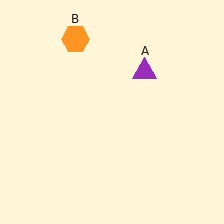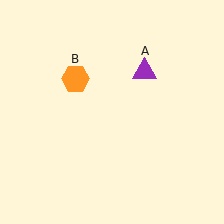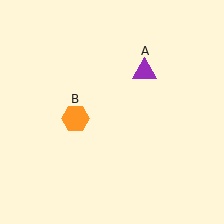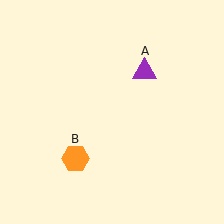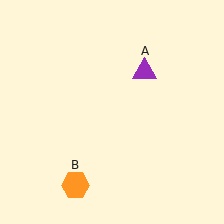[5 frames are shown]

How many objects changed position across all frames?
1 object changed position: orange hexagon (object B).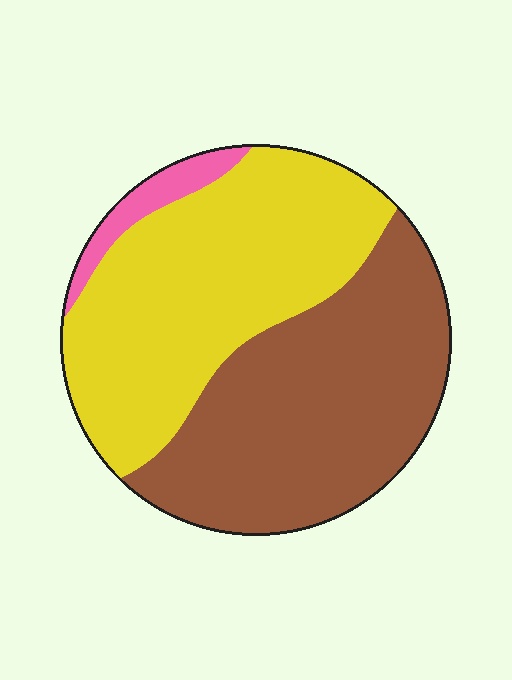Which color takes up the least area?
Pink, at roughly 5%.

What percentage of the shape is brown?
Brown covers roughly 45% of the shape.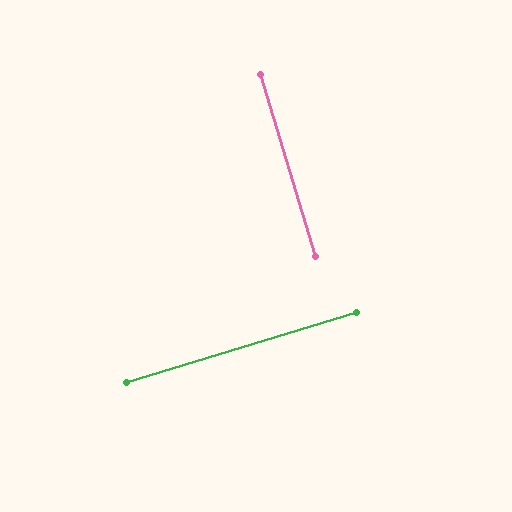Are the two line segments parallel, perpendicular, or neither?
Perpendicular — they meet at approximately 90°.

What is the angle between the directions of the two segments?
Approximately 90 degrees.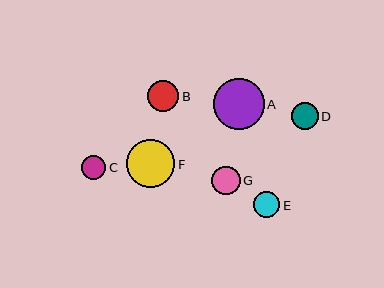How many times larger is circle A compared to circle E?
Circle A is approximately 2.0 times the size of circle E.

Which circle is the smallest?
Circle C is the smallest with a size of approximately 25 pixels.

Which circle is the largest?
Circle A is the largest with a size of approximately 51 pixels.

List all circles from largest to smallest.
From largest to smallest: A, F, B, G, D, E, C.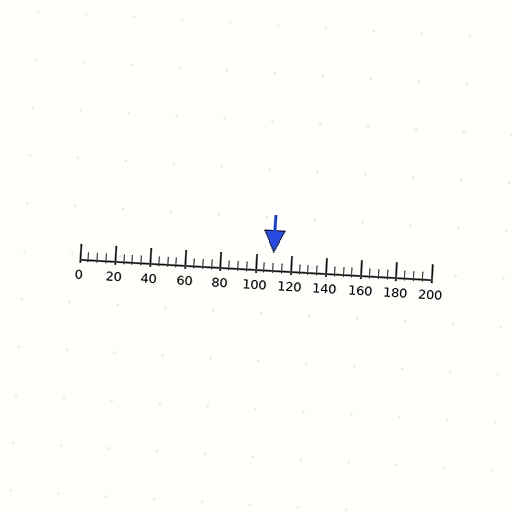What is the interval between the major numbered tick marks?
The major tick marks are spaced 20 units apart.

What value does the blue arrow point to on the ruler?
The blue arrow points to approximately 110.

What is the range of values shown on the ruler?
The ruler shows values from 0 to 200.